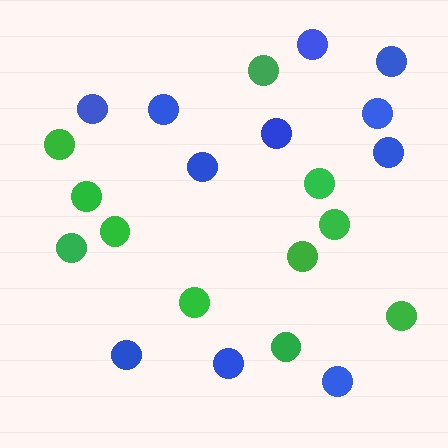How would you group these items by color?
There are 2 groups: one group of blue circles (11) and one group of green circles (11).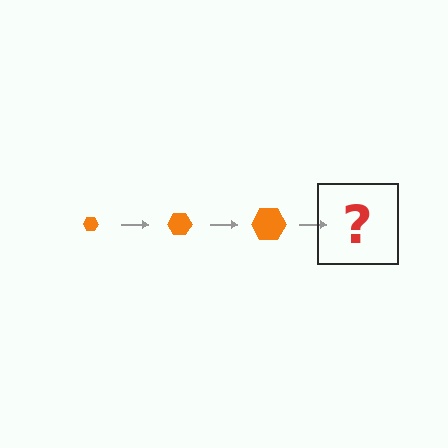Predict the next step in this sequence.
The next step is an orange hexagon, larger than the previous one.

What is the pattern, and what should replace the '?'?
The pattern is that the hexagon gets progressively larger each step. The '?' should be an orange hexagon, larger than the previous one.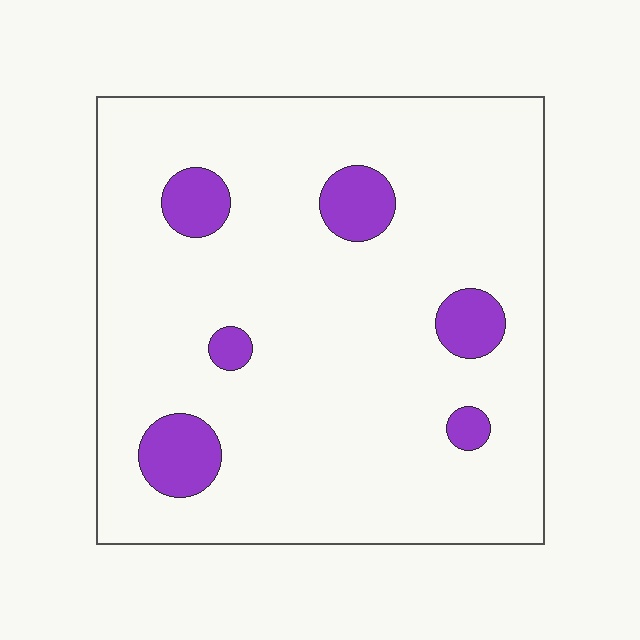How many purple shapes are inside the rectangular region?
6.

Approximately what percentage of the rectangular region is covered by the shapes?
Approximately 10%.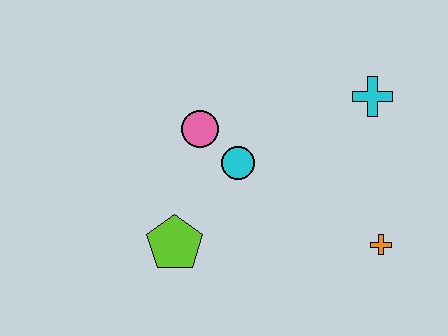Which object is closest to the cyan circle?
The pink circle is closest to the cyan circle.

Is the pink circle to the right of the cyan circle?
No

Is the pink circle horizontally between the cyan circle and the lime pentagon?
Yes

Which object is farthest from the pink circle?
The orange cross is farthest from the pink circle.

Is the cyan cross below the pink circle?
No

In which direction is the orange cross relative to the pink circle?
The orange cross is to the right of the pink circle.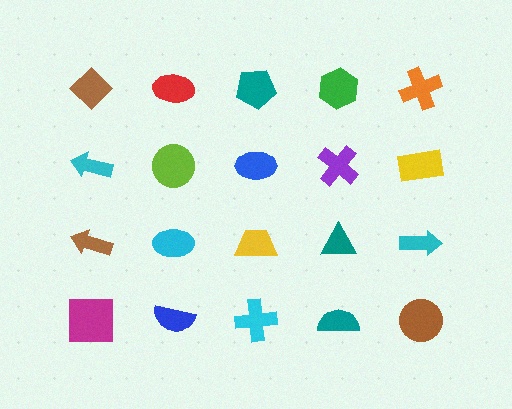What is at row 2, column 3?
A blue ellipse.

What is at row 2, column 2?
A lime circle.